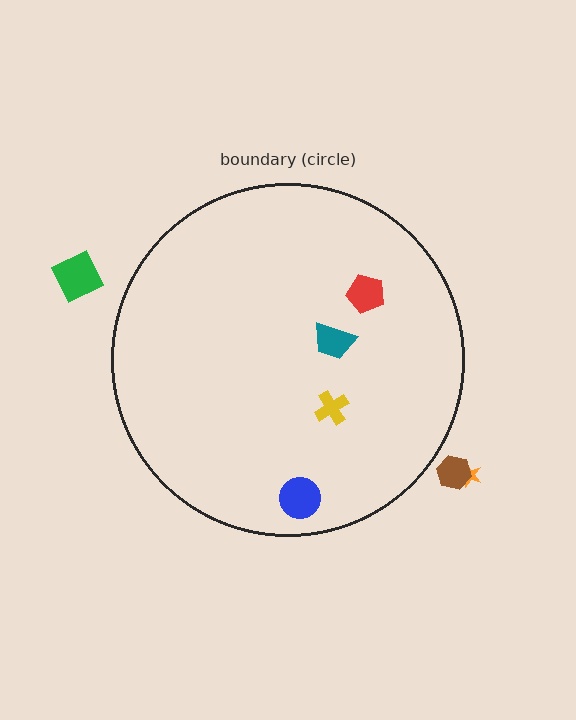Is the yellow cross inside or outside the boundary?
Inside.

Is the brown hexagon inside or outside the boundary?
Outside.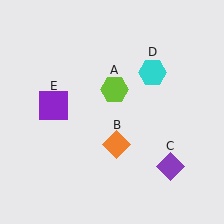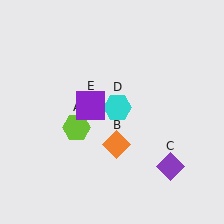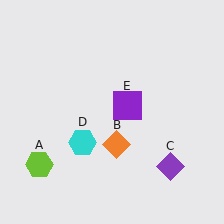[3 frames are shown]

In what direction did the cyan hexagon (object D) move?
The cyan hexagon (object D) moved down and to the left.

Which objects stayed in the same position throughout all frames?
Orange diamond (object B) and purple diamond (object C) remained stationary.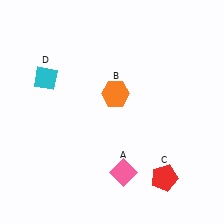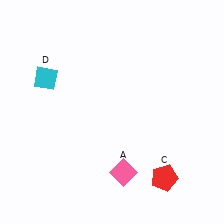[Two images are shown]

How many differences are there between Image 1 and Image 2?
There is 1 difference between the two images.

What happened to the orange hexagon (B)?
The orange hexagon (B) was removed in Image 2. It was in the top-right area of Image 1.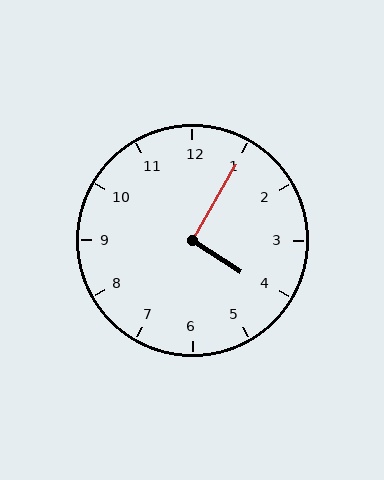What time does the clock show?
4:05.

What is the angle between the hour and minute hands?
Approximately 92 degrees.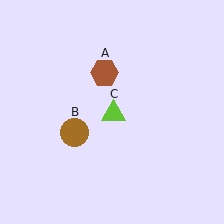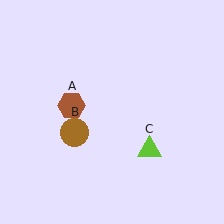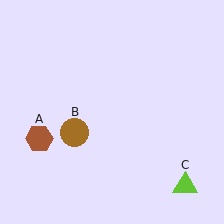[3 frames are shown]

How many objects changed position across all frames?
2 objects changed position: brown hexagon (object A), lime triangle (object C).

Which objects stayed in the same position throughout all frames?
Brown circle (object B) remained stationary.